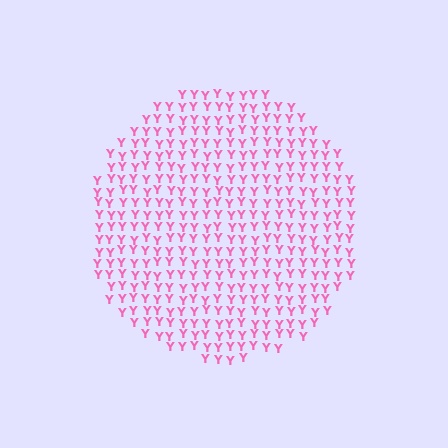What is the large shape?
The large shape is a circle.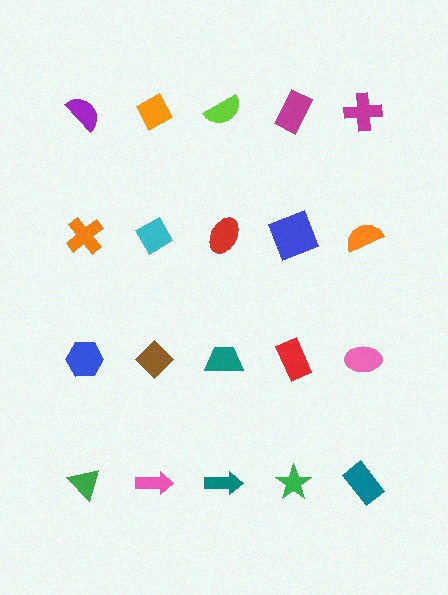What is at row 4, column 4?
A green star.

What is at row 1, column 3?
A lime semicircle.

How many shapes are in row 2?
5 shapes.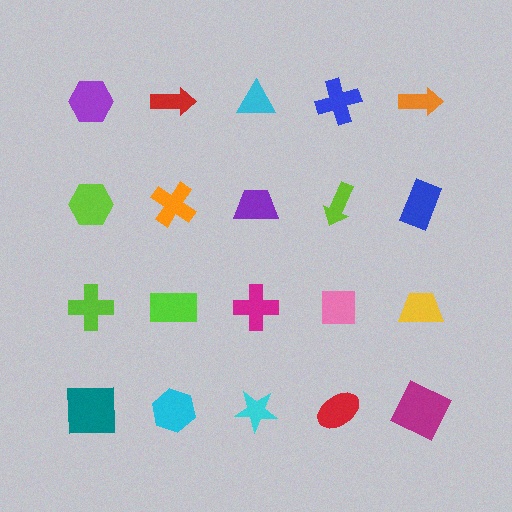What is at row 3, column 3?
A magenta cross.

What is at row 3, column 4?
A pink square.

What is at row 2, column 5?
A blue rectangle.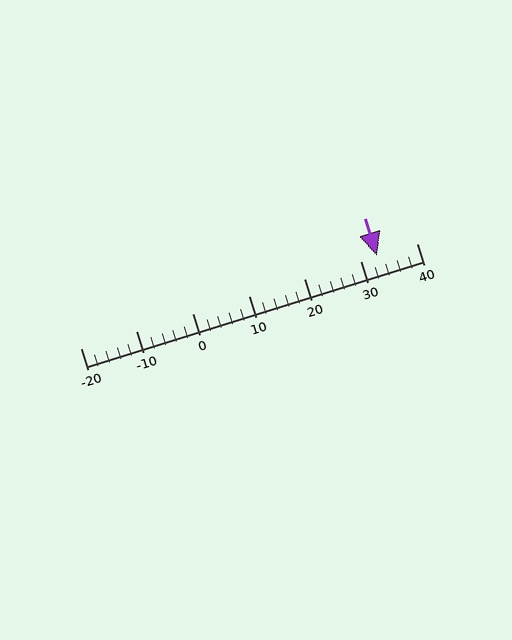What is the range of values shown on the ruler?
The ruler shows values from -20 to 40.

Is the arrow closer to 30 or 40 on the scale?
The arrow is closer to 30.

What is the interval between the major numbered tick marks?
The major tick marks are spaced 10 units apart.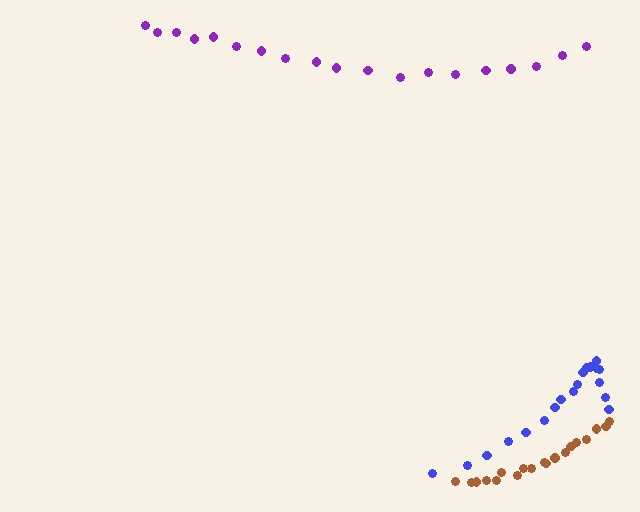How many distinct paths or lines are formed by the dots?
There are 3 distinct paths.